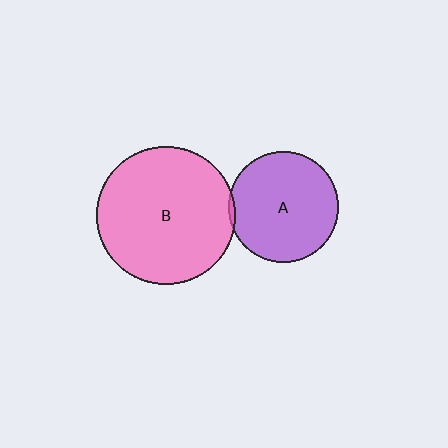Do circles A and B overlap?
Yes.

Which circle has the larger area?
Circle B (pink).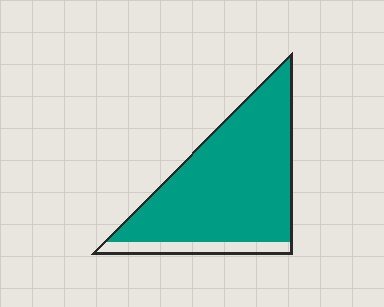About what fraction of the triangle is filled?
About seven eighths (7/8).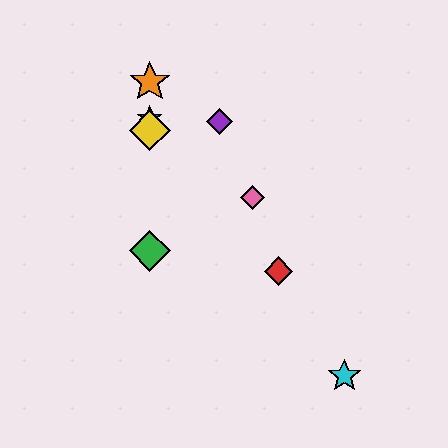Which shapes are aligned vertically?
The blue star, the green diamond, the yellow diamond, the orange star are aligned vertically.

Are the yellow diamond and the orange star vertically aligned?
Yes, both are at x≈150.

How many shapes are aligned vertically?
4 shapes (the blue star, the green diamond, the yellow diamond, the orange star) are aligned vertically.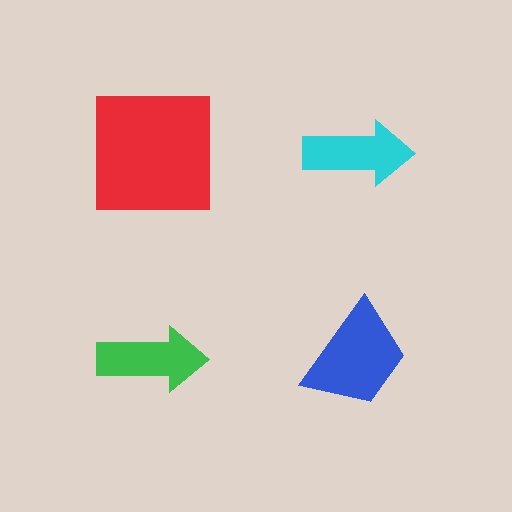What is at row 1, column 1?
A red square.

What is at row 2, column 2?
A blue trapezoid.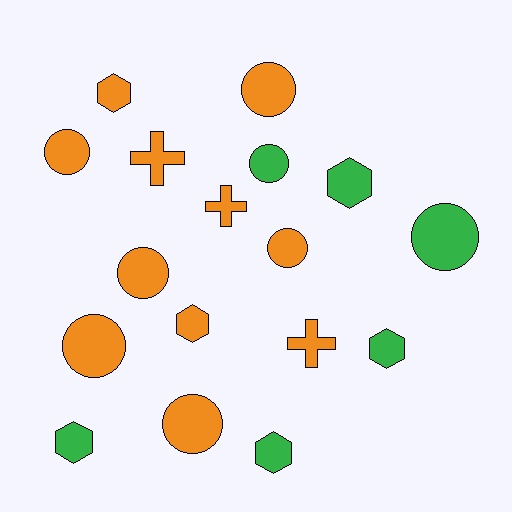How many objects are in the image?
There are 17 objects.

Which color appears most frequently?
Orange, with 11 objects.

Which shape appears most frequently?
Circle, with 8 objects.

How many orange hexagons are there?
There are 2 orange hexagons.